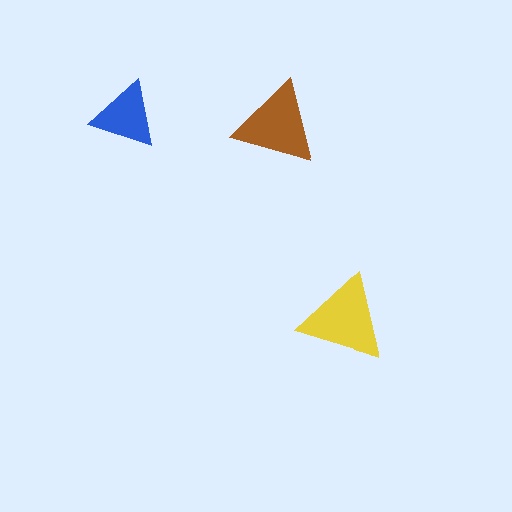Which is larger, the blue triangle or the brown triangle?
The brown one.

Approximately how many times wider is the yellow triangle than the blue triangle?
About 1.5 times wider.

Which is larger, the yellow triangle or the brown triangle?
The yellow one.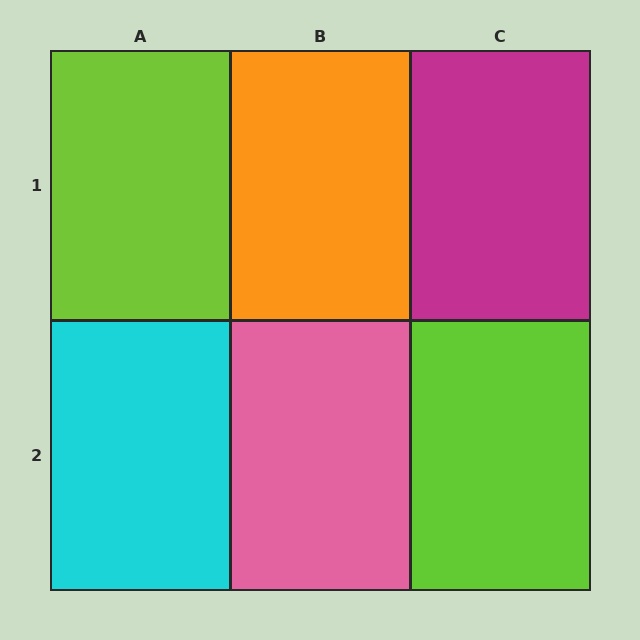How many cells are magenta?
1 cell is magenta.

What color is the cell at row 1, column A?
Lime.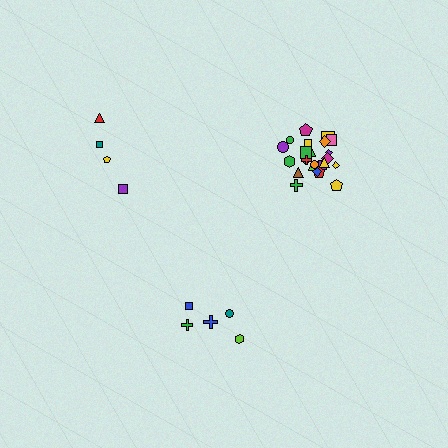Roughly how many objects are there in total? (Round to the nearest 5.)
Roughly 35 objects in total.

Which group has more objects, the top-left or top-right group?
The top-right group.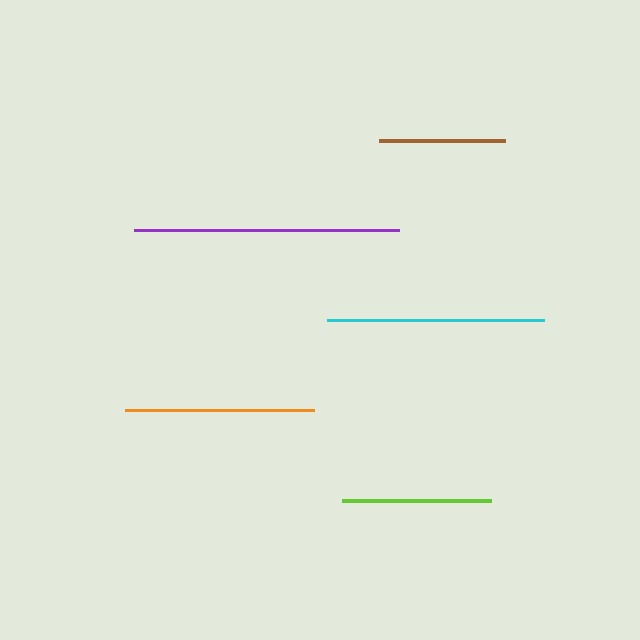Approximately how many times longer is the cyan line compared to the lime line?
The cyan line is approximately 1.4 times the length of the lime line.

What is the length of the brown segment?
The brown segment is approximately 127 pixels long.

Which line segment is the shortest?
The brown line is the shortest at approximately 127 pixels.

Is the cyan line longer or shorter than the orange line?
The cyan line is longer than the orange line.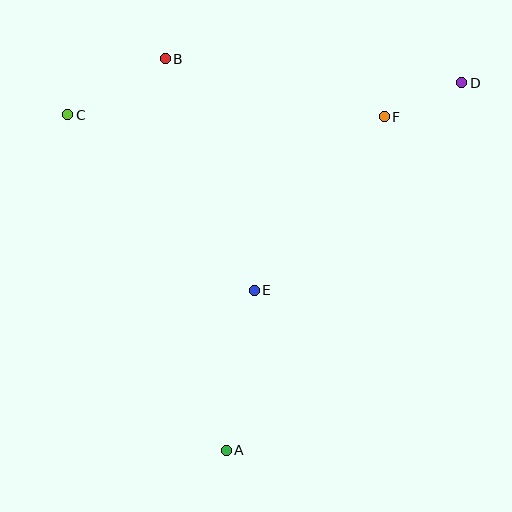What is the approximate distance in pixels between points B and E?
The distance between B and E is approximately 248 pixels.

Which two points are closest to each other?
Points D and F are closest to each other.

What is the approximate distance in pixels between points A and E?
The distance between A and E is approximately 163 pixels.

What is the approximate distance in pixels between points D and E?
The distance between D and E is approximately 293 pixels.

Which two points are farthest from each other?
Points A and D are farthest from each other.